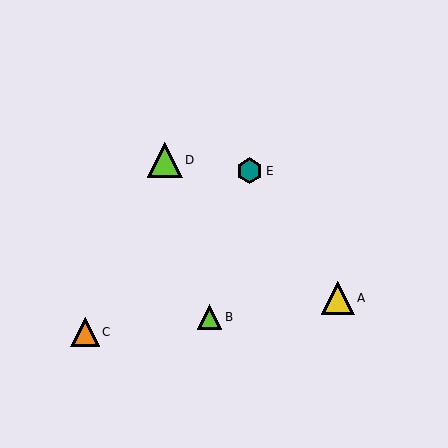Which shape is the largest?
The lime triangle (labeled D) is the largest.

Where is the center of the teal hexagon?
The center of the teal hexagon is at (249, 171).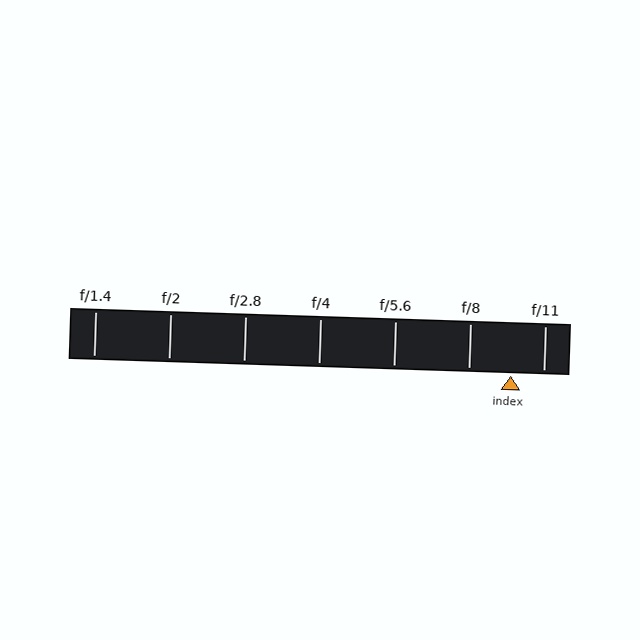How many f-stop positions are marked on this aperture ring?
There are 7 f-stop positions marked.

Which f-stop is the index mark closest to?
The index mark is closest to f/11.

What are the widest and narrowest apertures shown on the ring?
The widest aperture shown is f/1.4 and the narrowest is f/11.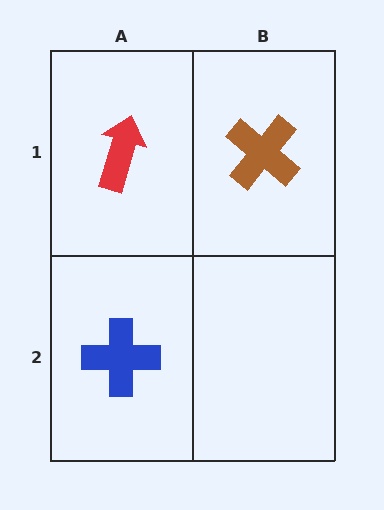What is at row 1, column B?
A brown cross.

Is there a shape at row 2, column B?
No, that cell is empty.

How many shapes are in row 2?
1 shape.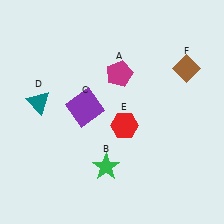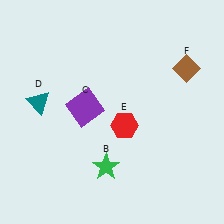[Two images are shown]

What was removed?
The magenta pentagon (A) was removed in Image 2.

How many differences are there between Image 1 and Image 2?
There is 1 difference between the two images.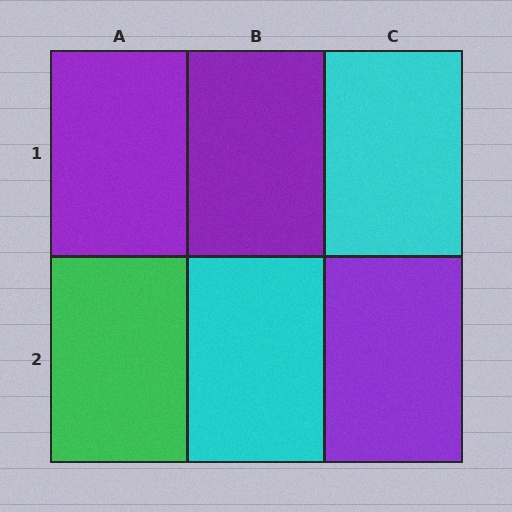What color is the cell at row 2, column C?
Purple.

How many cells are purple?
3 cells are purple.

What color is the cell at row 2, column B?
Cyan.